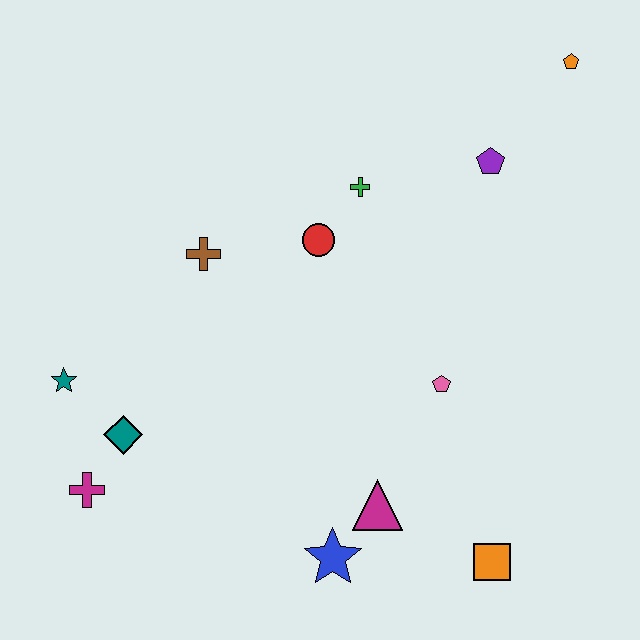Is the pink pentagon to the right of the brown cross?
Yes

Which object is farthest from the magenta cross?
The orange pentagon is farthest from the magenta cross.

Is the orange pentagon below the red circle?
No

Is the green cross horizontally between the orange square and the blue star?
Yes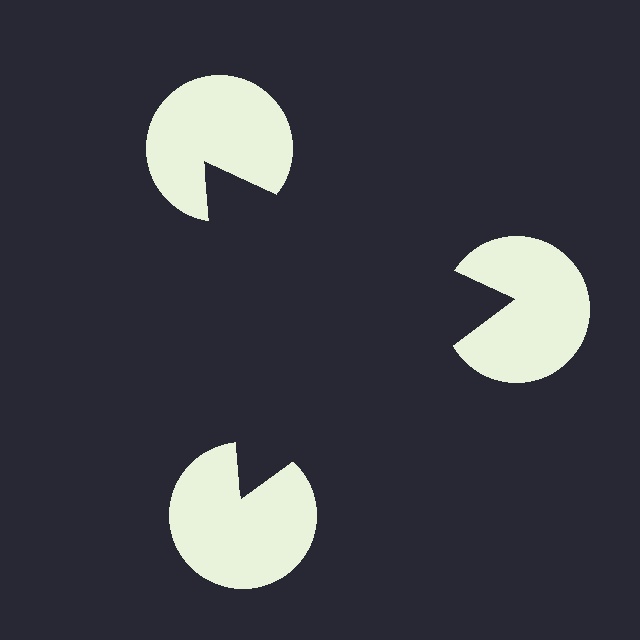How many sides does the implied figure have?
3 sides.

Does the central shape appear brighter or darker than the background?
It typically appears slightly darker than the background, even though no actual brightness change is drawn.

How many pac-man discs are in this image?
There are 3 — one at each vertex of the illusory triangle.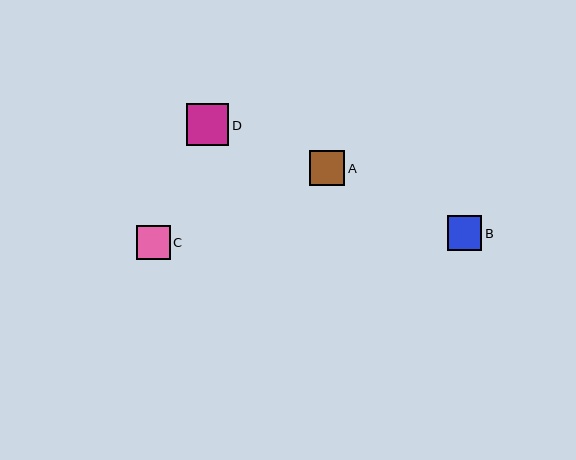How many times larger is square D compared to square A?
Square D is approximately 1.2 times the size of square A.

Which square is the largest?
Square D is the largest with a size of approximately 42 pixels.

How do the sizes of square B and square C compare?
Square B and square C are approximately the same size.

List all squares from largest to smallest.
From largest to smallest: D, A, B, C.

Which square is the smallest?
Square C is the smallest with a size of approximately 33 pixels.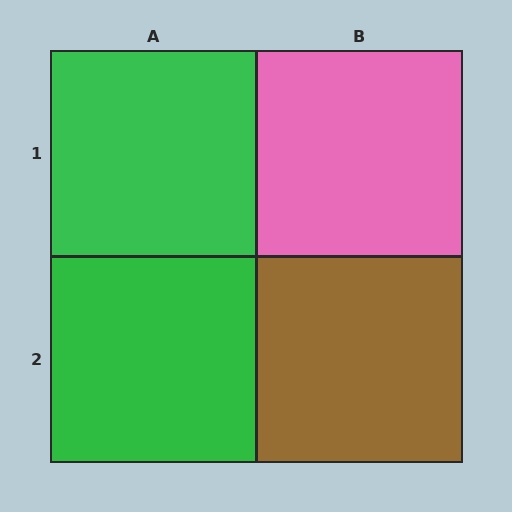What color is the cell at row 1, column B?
Pink.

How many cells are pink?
1 cell is pink.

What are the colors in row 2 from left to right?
Green, brown.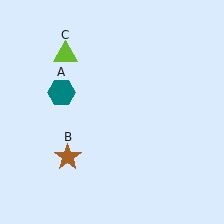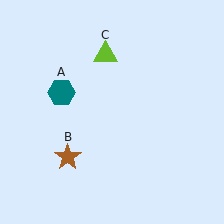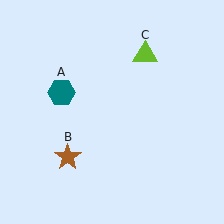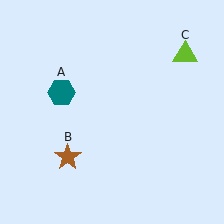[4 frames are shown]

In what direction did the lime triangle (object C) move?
The lime triangle (object C) moved right.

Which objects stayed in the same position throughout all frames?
Teal hexagon (object A) and brown star (object B) remained stationary.